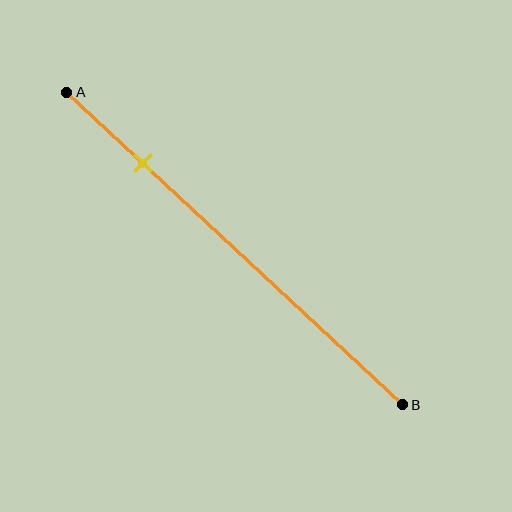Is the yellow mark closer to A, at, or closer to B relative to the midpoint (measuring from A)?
The yellow mark is closer to point A than the midpoint of segment AB.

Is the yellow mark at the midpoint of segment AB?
No, the mark is at about 25% from A, not at the 50% midpoint.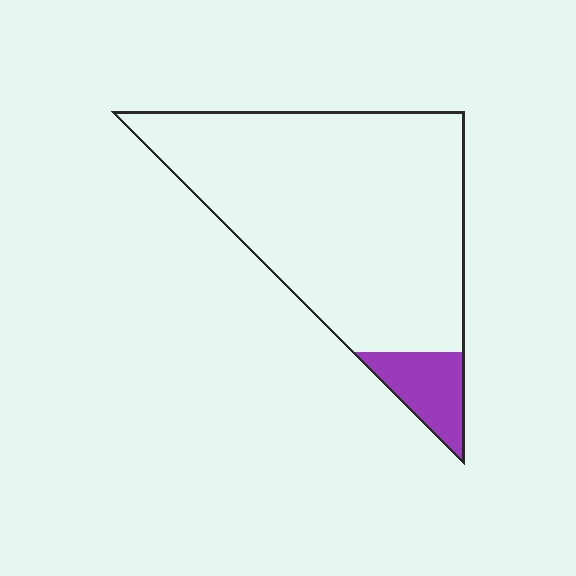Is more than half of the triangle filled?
No.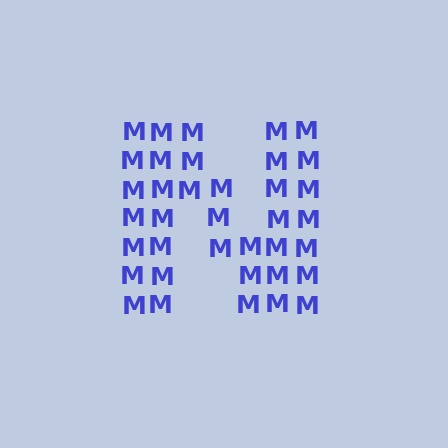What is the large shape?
The large shape is the letter N.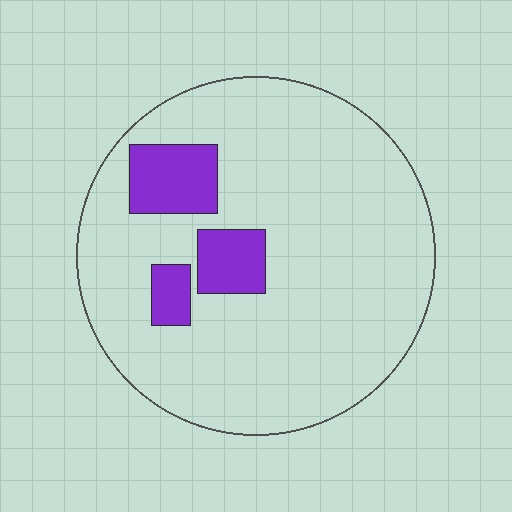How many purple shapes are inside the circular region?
3.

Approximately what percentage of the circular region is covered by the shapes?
Approximately 15%.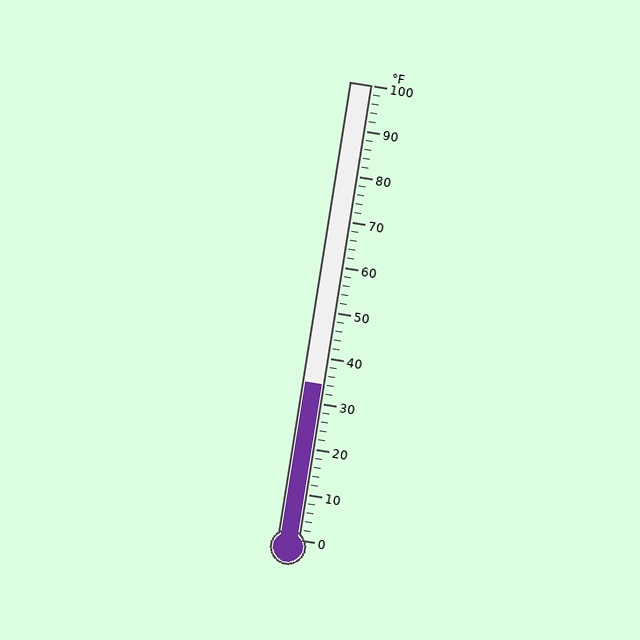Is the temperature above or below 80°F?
The temperature is below 80°F.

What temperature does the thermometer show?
The thermometer shows approximately 34°F.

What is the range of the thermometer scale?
The thermometer scale ranges from 0°F to 100°F.